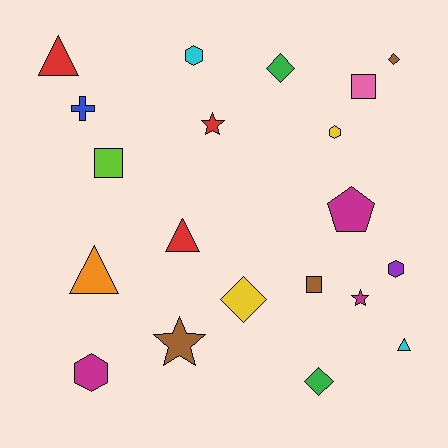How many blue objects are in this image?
There is 1 blue object.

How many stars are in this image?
There are 3 stars.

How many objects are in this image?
There are 20 objects.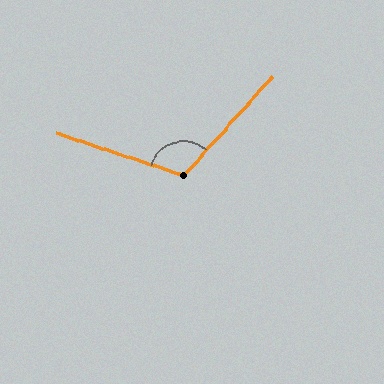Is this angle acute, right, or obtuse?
It is obtuse.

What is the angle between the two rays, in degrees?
Approximately 113 degrees.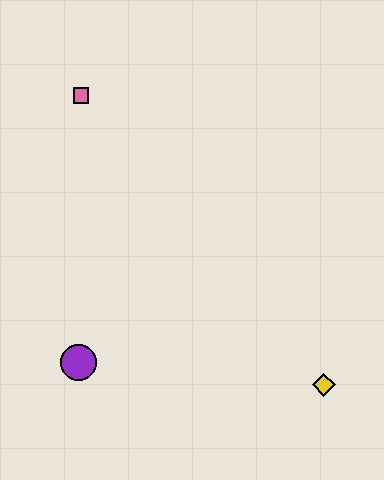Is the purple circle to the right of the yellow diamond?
No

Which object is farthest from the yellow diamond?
The pink square is farthest from the yellow diamond.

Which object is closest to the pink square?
The purple circle is closest to the pink square.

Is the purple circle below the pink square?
Yes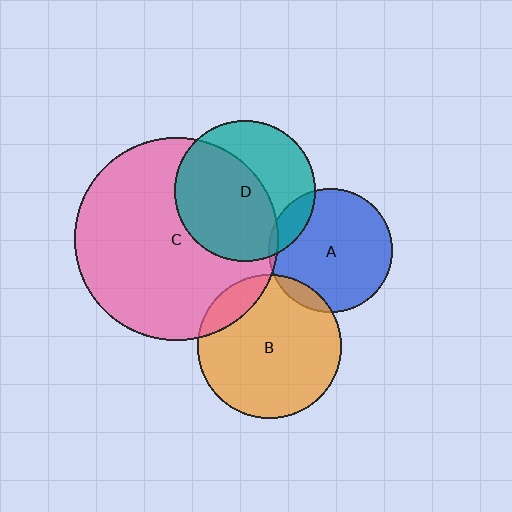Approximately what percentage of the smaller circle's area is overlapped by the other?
Approximately 10%.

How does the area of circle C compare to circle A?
Approximately 2.7 times.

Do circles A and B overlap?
Yes.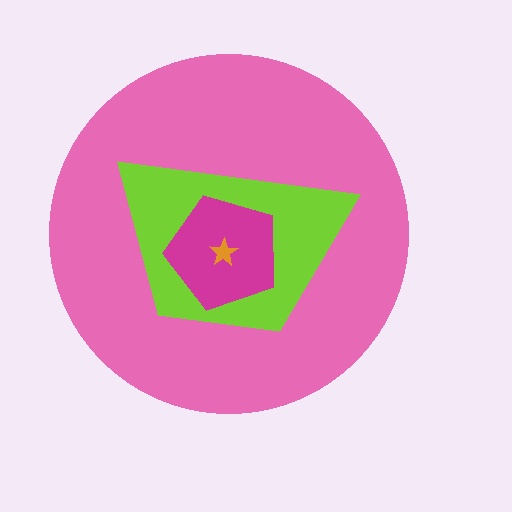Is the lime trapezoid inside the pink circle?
Yes.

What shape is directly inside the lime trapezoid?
The magenta pentagon.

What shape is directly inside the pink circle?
The lime trapezoid.